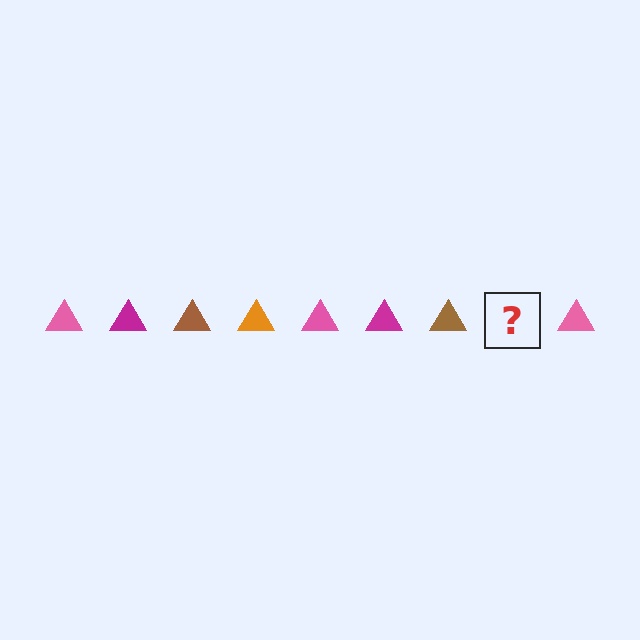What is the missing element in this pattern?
The missing element is an orange triangle.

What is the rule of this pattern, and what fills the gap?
The rule is that the pattern cycles through pink, magenta, brown, orange triangles. The gap should be filled with an orange triangle.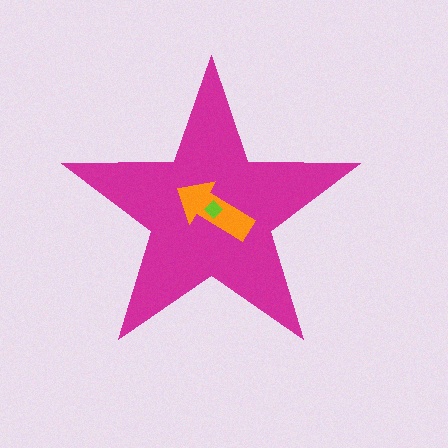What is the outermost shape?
The magenta star.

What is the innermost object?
The lime diamond.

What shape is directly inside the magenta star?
The orange arrow.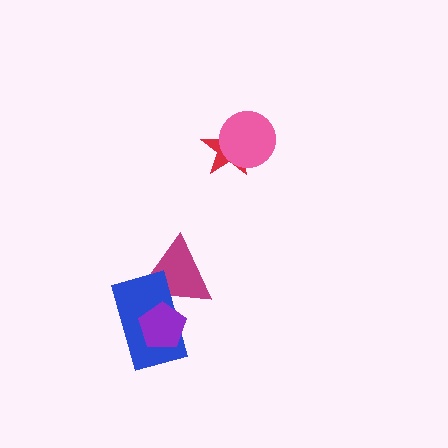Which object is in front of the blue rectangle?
The purple pentagon is in front of the blue rectangle.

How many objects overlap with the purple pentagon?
2 objects overlap with the purple pentagon.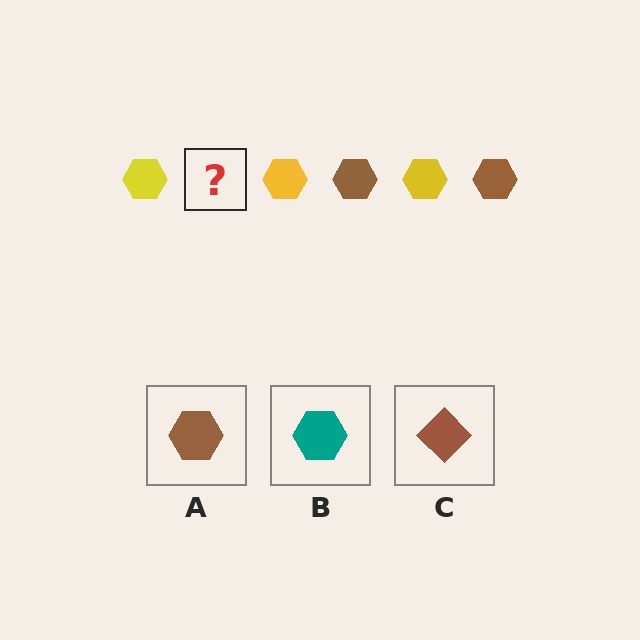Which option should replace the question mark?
Option A.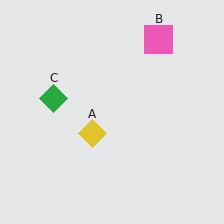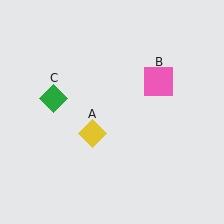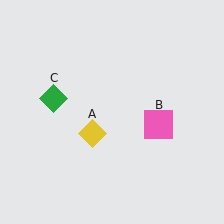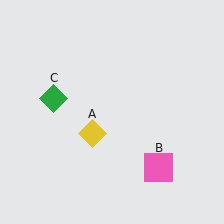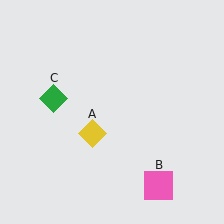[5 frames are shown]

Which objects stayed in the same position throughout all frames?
Yellow diamond (object A) and green diamond (object C) remained stationary.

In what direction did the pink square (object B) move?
The pink square (object B) moved down.